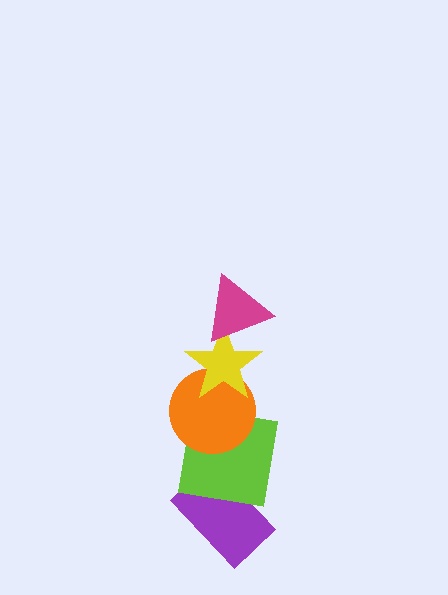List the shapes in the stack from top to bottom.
From top to bottom: the magenta triangle, the yellow star, the orange circle, the lime square, the purple rectangle.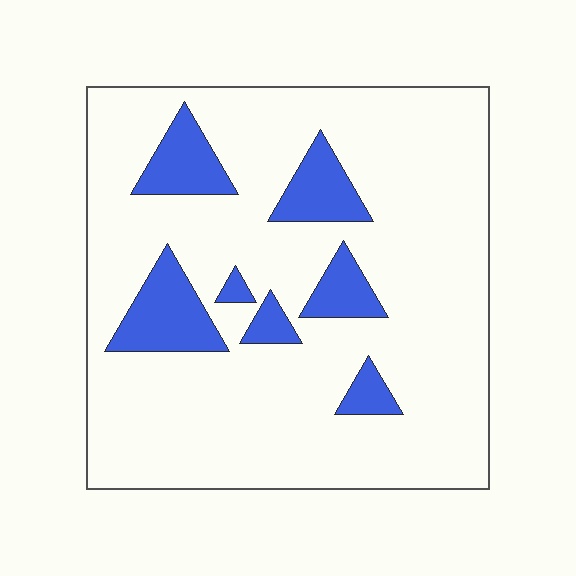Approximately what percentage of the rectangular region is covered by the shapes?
Approximately 15%.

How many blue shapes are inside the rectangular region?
7.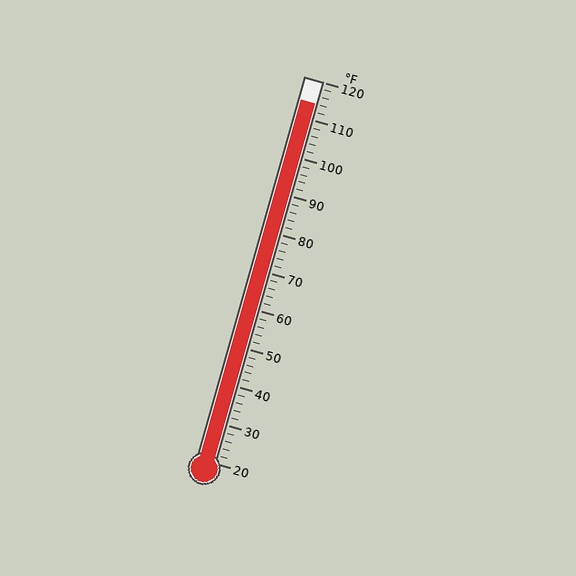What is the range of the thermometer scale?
The thermometer scale ranges from 20°F to 120°F.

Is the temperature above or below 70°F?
The temperature is above 70°F.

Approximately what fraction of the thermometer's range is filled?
The thermometer is filled to approximately 95% of its range.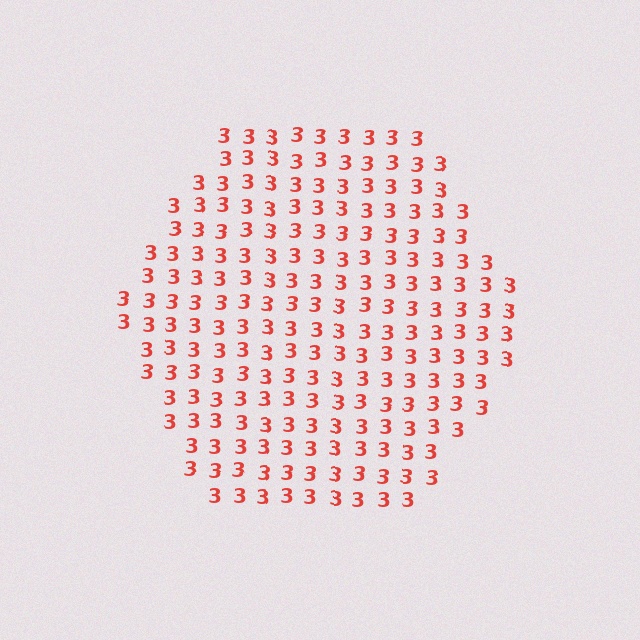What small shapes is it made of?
It is made of small digit 3's.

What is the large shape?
The large shape is a hexagon.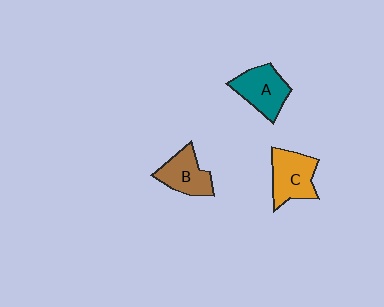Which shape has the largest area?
Shape C (orange).